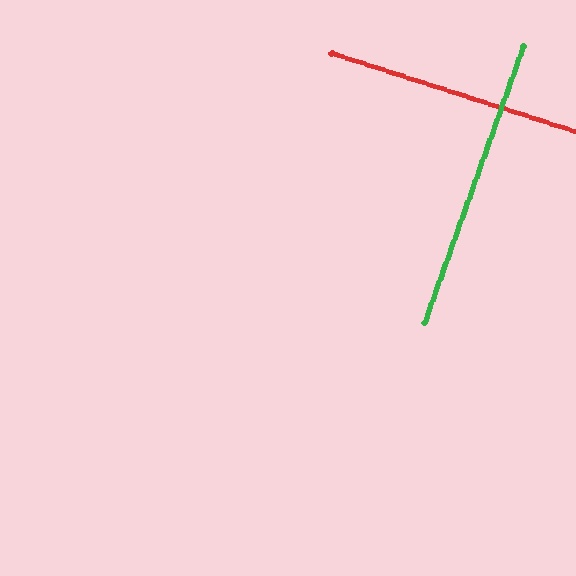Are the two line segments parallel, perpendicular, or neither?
Perpendicular — they meet at approximately 88°.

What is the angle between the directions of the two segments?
Approximately 88 degrees.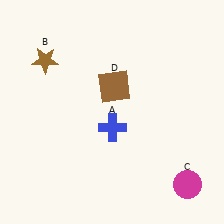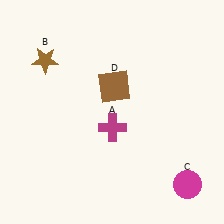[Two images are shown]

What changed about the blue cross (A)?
In Image 1, A is blue. In Image 2, it changed to magenta.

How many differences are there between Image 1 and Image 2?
There is 1 difference between the two images.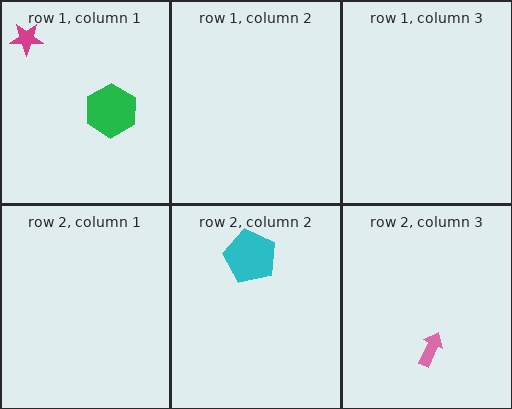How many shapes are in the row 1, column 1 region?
2.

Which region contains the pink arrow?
The row 2, column 3 region.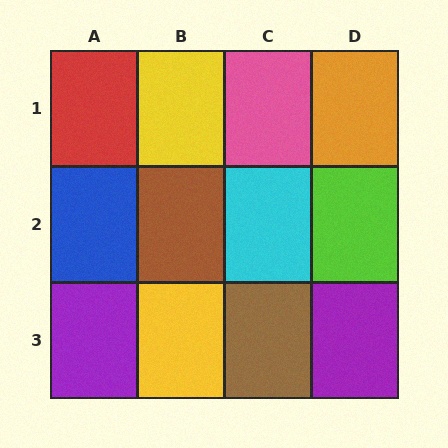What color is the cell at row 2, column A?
Blue.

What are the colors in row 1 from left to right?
Red, yellow, pink, orange.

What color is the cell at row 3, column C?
Brown.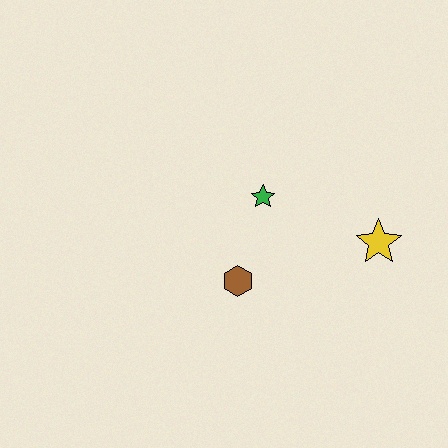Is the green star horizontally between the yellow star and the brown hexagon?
Yes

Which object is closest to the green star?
The brown hexagon is closest to the green star.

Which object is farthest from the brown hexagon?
The yellow star is farthest from the brown hexagon.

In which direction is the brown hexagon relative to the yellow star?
The brown hexagon is to the left of the yellow star.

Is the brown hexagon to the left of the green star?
Yes